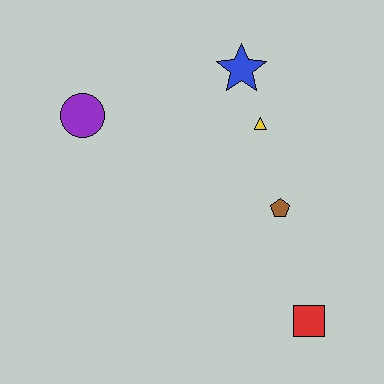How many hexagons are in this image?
There are no hexagons.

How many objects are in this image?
There are 5 objects.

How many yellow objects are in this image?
There is 1 yellow object.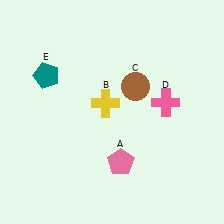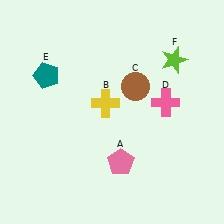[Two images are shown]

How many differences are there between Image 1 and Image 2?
There is 1 difference between the two images.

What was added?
A lime star (F) was added in Image 2.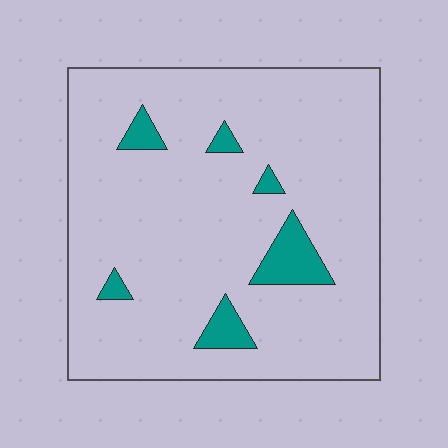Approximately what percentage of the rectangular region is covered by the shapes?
Approximately 10%.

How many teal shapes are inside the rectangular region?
6.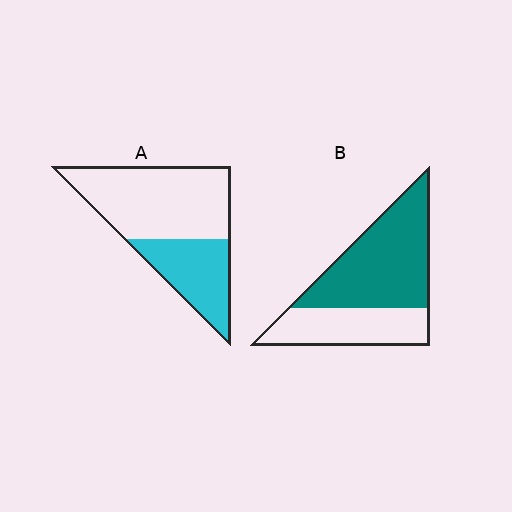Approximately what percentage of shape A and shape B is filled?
A is approximately 35% and B is approximately 60%.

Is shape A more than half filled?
No.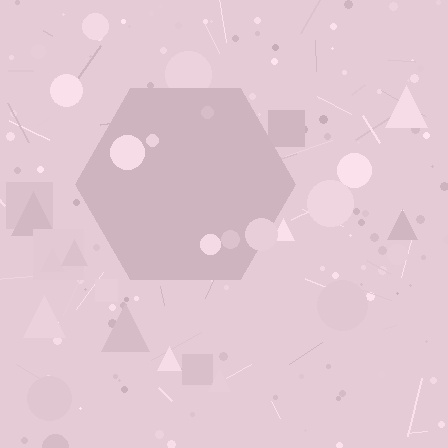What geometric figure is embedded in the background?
A hexagon is embedded in the background.